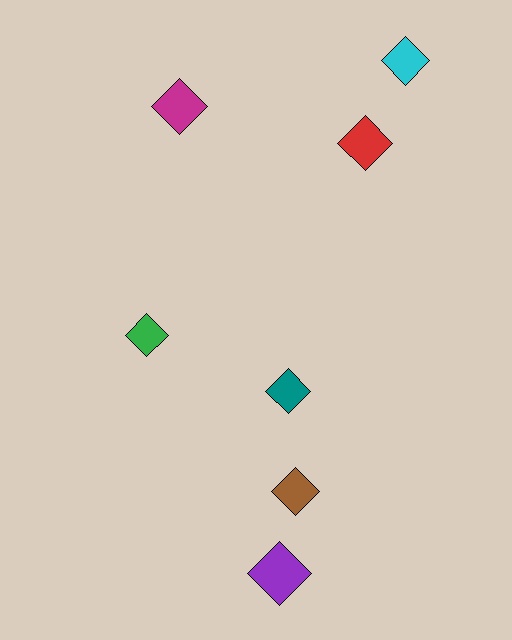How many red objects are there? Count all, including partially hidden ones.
There is 1 red object.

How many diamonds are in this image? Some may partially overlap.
There are 7 diamonds.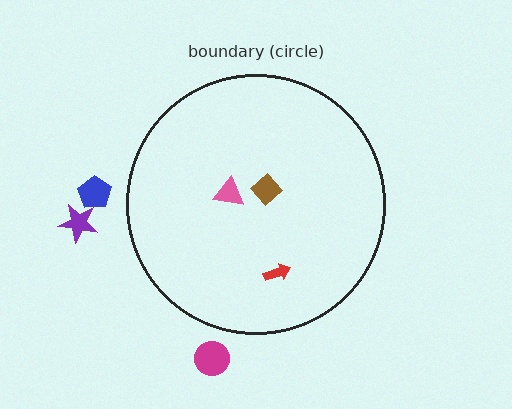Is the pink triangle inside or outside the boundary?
Inside.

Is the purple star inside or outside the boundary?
Outside.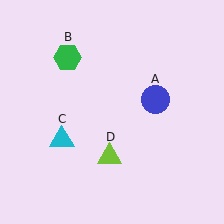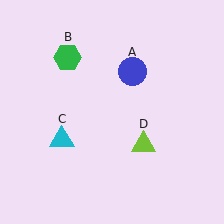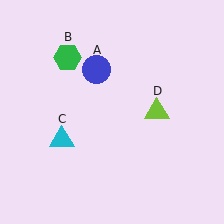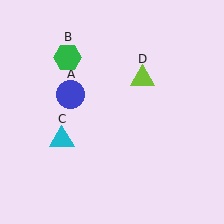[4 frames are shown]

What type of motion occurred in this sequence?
The blue circle (object A), lime triangle (object D) rotated counterclockwise around the center of the scene.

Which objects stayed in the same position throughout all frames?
Green hexagon (object B) and cyan triangle (object C) remained stationary.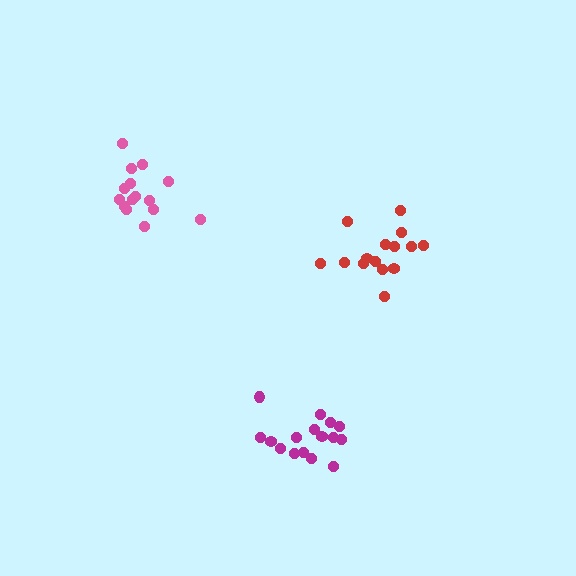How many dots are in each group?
Group 1: 15 dots, Group 2: 15 dots, Group 3: 16 dots (46 total).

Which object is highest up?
The pink cluster is topmost.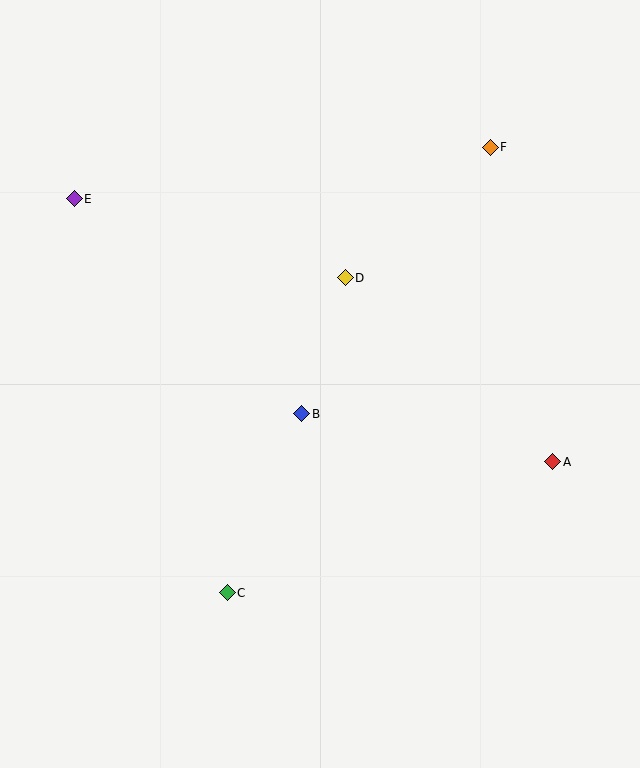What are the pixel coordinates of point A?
Point A is at (553, 462).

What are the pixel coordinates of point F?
Point F is at (490, 147).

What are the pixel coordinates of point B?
Point B is at (302, 414).